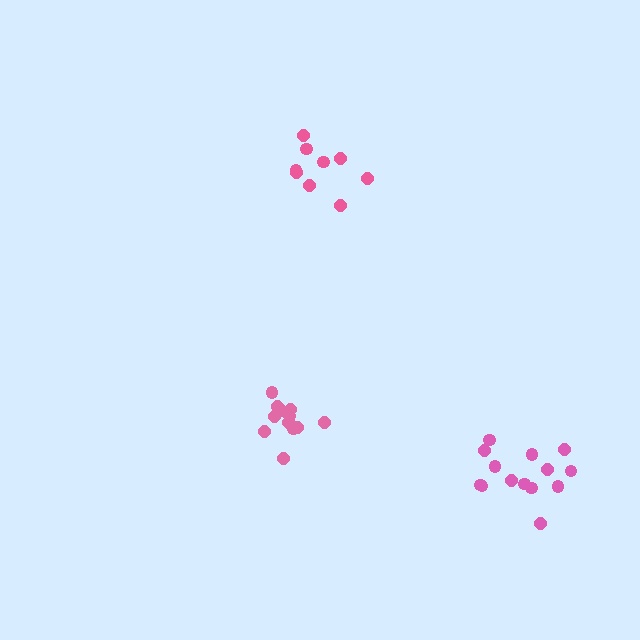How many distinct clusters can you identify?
There are 3 distinct clusters.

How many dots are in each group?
Group 1: 9 dots, Group 2: 12 dots, Group 3: 14 dots (35 total).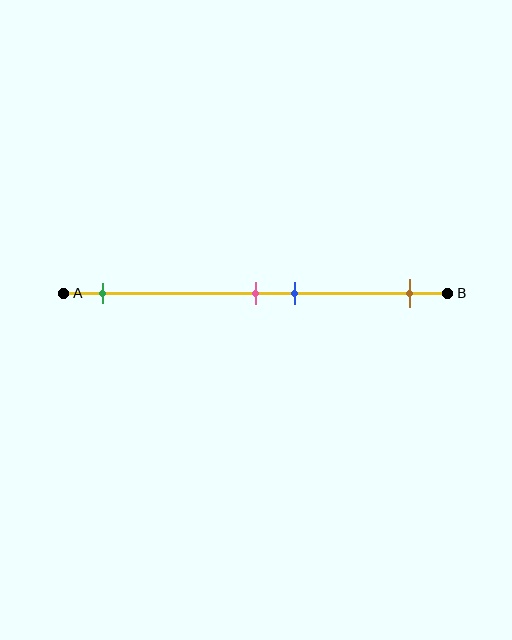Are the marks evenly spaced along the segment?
No, the marks are not evenly spaced.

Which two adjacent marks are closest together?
The pink and blue marks are the closest adjacent pair.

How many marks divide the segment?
There are 4 marks dividing the segment.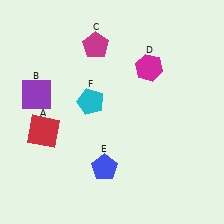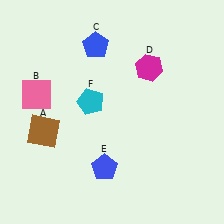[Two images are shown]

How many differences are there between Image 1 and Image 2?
There are 3 differences between the two images.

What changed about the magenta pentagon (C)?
In Image 1, C is magenta. In Image 2, it changed to blue.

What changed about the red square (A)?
In Image 1, A is red. In Image 2, it changed to brown.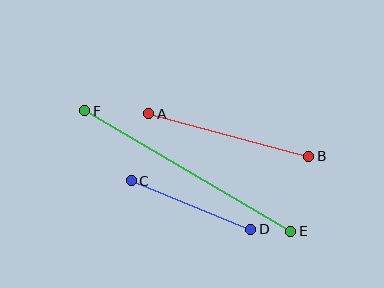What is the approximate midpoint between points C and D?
The midpoint is at approximately (191, 205) pixels.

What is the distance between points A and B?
The distance is approximately 166 pixels.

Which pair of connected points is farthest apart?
Points E and F are farthest apart.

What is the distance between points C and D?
The distance is approximately 129 pixels.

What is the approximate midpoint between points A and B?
The midpoint is at approximately (229, 135) pixels.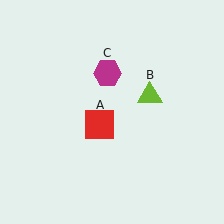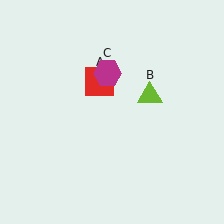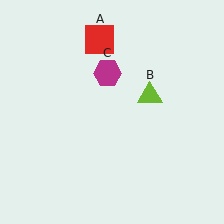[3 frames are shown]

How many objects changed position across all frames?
1 object changed position: red square (object A).